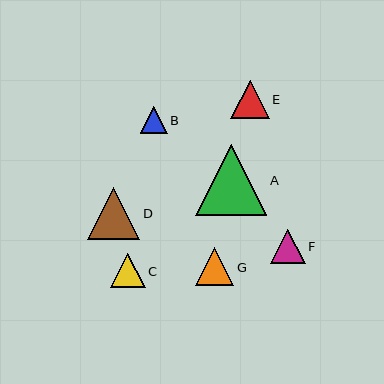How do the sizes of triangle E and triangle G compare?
Triangle E and triangle G are approximately the same size.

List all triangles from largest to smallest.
From largest to smallest: A, D, E, G, C, F, B.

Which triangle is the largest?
Triangle A is the largest with a size of approximately 71 pixels.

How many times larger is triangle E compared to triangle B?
Triangle E is approximately 1.4 times the size of triangle B.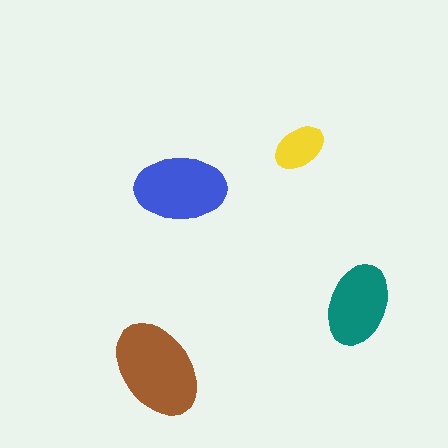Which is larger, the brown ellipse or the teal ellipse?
The brown one.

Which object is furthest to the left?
The brown ellipse is leftmost.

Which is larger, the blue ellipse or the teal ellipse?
The blue one.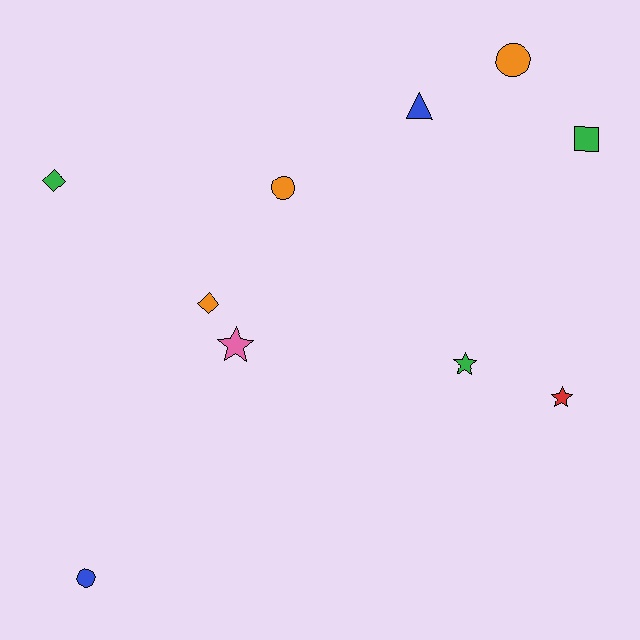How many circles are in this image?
There are 3 circles.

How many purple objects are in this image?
There are no purple objects.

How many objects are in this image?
There are 10 objects.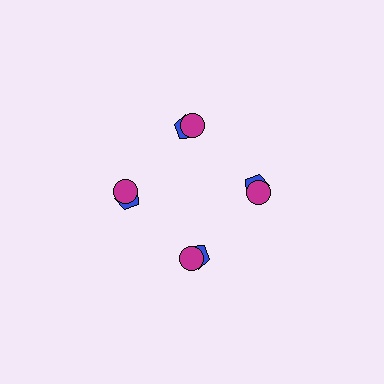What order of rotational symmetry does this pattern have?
This pattern has 4-fold rotational symmetry.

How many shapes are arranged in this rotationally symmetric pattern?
There are 8 shapes, arranged in 4 groups of 2.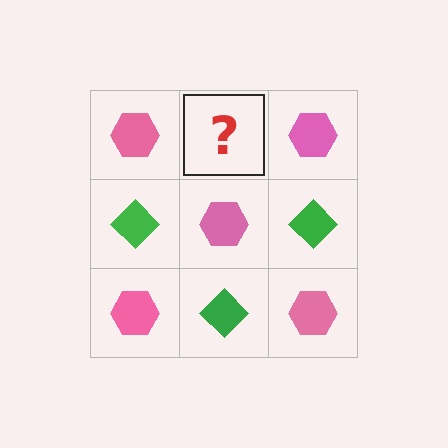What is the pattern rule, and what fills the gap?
The rule is that it alternates pink hexagon and green diamond in a checkerboard pattern. The gap should be filled with a green diamond.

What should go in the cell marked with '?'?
The missing cell should contain a green diamond.